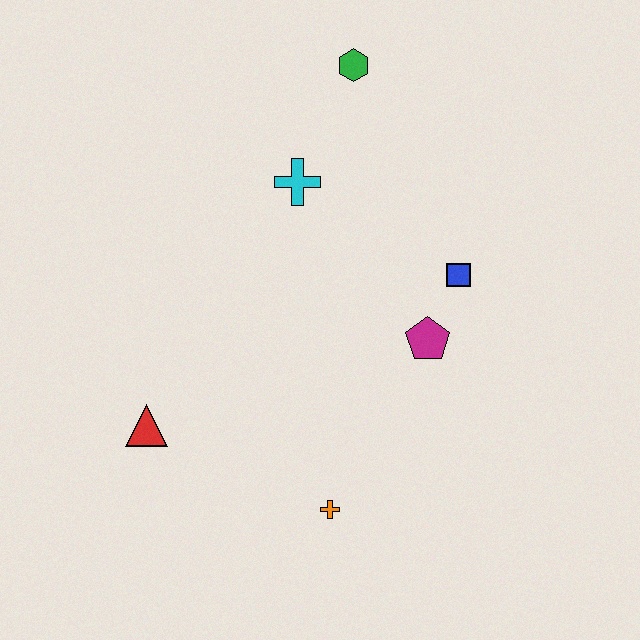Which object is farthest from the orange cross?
The green hexagon is farthest from the orange cross.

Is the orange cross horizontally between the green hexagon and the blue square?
No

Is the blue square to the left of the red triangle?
No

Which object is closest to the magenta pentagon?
The blue square is closest to the magenta pentagon.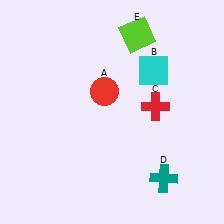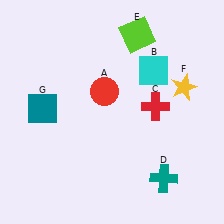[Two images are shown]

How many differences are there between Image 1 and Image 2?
There are 2 differences between the two images.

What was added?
A yellow star (F), a teal square (G) were added in Image 2.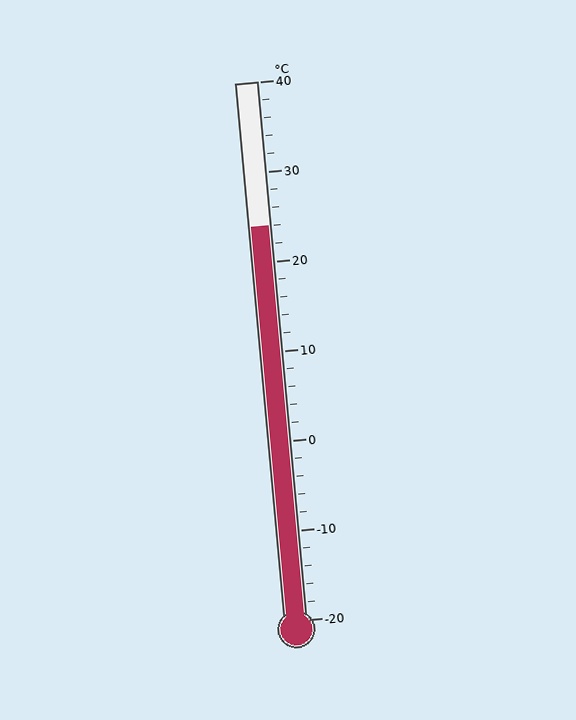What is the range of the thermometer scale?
The thermometer scale ranges from -20°C to 40°C.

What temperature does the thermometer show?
The thermometer shows approximately 24°C.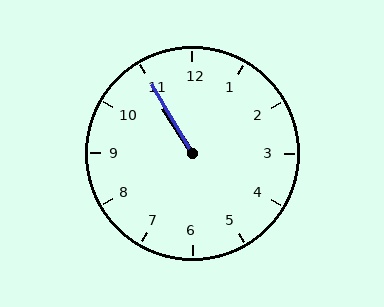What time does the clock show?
10:55.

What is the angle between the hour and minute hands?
Approximately 2 degrees.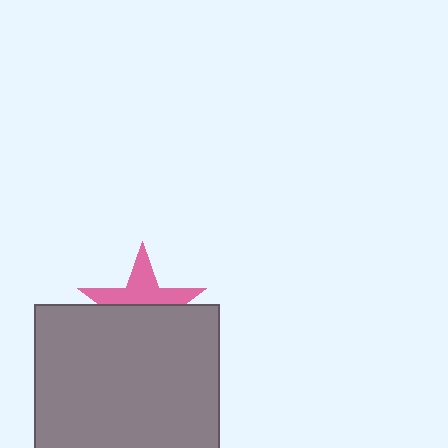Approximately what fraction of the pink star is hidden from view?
Roughly 54% of the pink star is hidden behind the gray rectangle.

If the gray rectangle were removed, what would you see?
You would see the complete pink star.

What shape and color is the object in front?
The object in front is a gray rectangle.